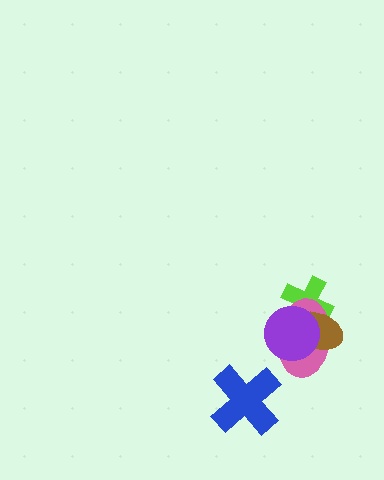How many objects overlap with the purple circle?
3 objects overlap with the purple circle.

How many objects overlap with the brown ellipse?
3 objects overlap with the brown ellipse.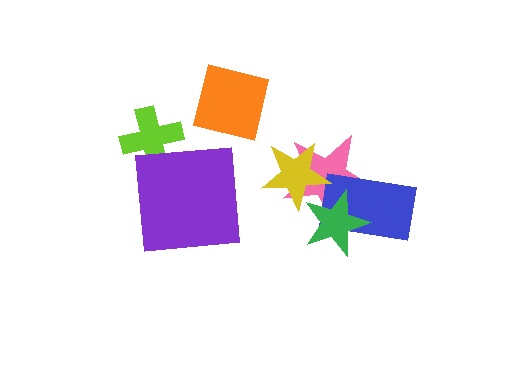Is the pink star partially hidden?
Yes, it is partially covered by another shape.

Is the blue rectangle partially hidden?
Yes, it is partially covered by another shape.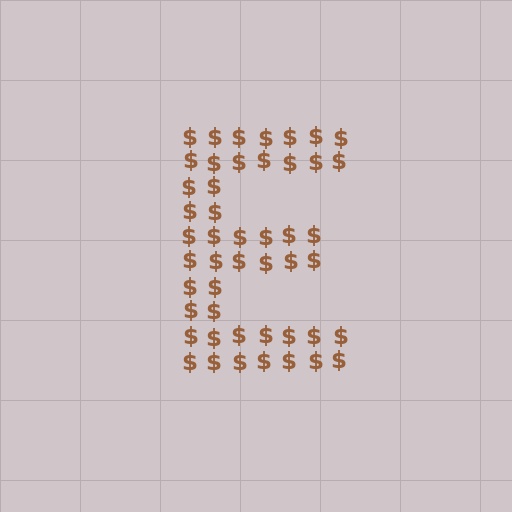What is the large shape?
The large shape is the letter E.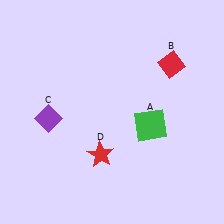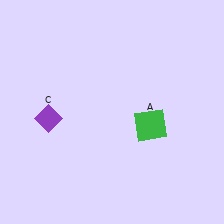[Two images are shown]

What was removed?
The red diamond (B), the red star (D) were removed in Image 2.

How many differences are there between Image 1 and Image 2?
There are 2 differences between the two images.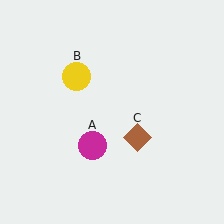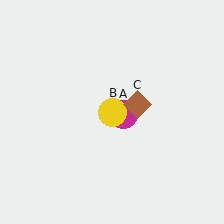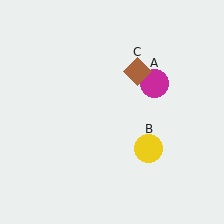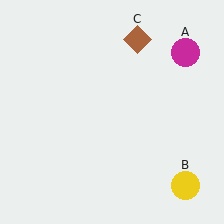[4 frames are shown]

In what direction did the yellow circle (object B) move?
The yellow circle (object B) moved down and to the right.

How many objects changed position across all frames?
3 objects changed position: magenta circle (object A), yellow circle (object B), brown diamond (object C).